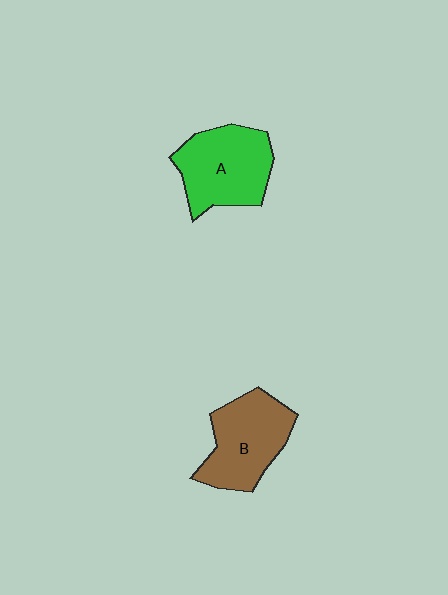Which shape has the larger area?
Shape A (green).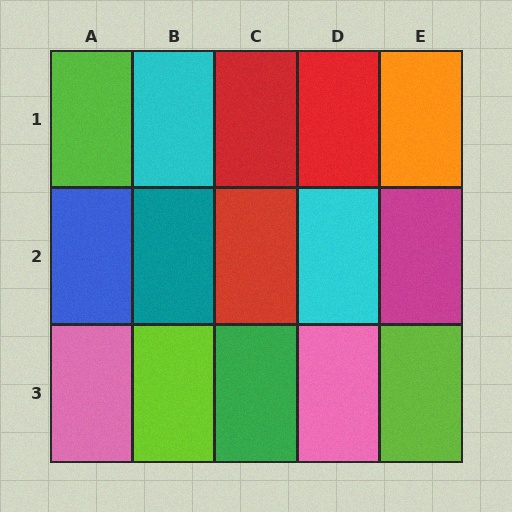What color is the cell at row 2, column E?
Magenta.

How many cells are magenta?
1 cell is magenta.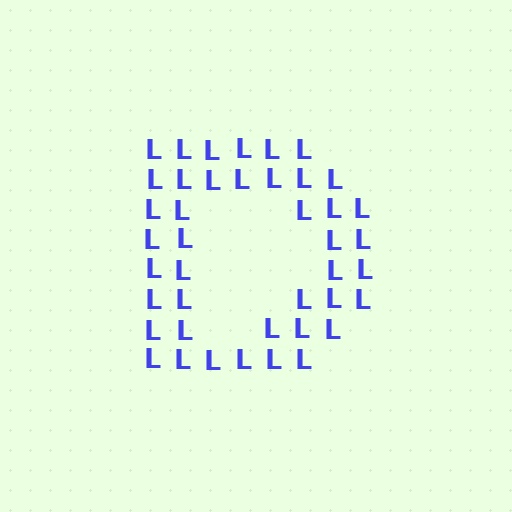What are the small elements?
The small elements are letter L's.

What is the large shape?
The large shape is the letter D.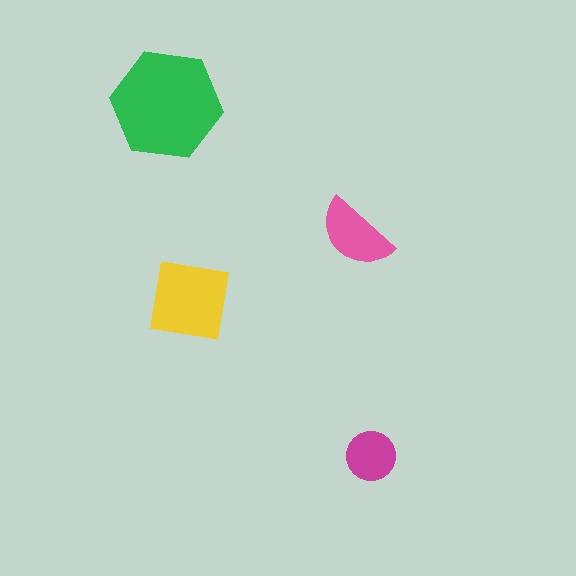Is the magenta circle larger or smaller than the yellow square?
Smaller.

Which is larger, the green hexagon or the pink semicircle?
The green hexagon.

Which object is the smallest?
The magenta circle.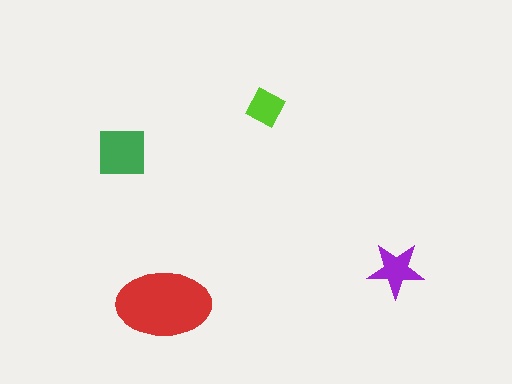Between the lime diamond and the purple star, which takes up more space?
The purple star.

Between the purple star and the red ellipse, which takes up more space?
The red ellipse.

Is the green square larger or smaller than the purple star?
Larger.